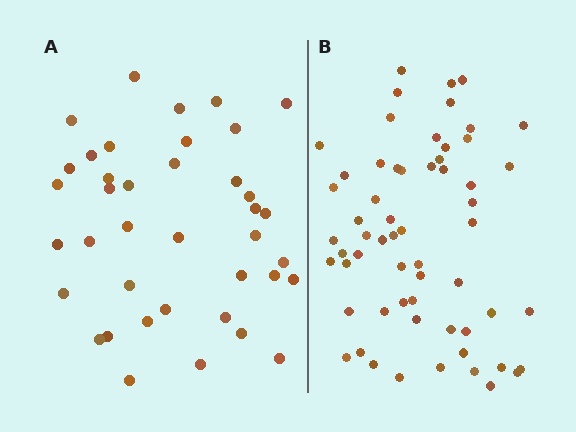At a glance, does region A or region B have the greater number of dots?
Region B (the right region) has more dots.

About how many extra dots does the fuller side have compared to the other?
Region B has approximately 20 more dots than region A.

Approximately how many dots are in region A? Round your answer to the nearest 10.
About 40 dots. (The exact count is 39, which rounds to 40.)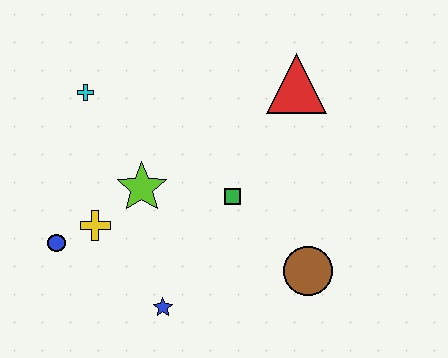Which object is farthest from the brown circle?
The cyan cross is farthest from the brown circle.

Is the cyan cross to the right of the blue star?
No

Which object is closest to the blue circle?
The yellow cross is closest to the blue circle.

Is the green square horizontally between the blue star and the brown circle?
Yes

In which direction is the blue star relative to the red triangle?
The blue star is below the red triangle.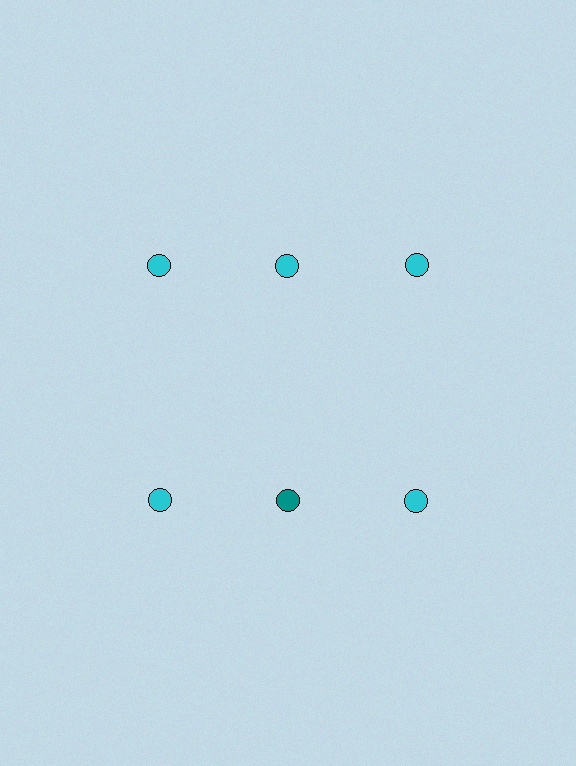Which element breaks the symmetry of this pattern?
The teal circle in the second row, second from left column breaks the symmetry. All other shapes are cyan circles.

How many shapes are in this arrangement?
There are 6 shapes arranged in a grid pattern.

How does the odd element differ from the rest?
It has a different color: teal instead of cyan.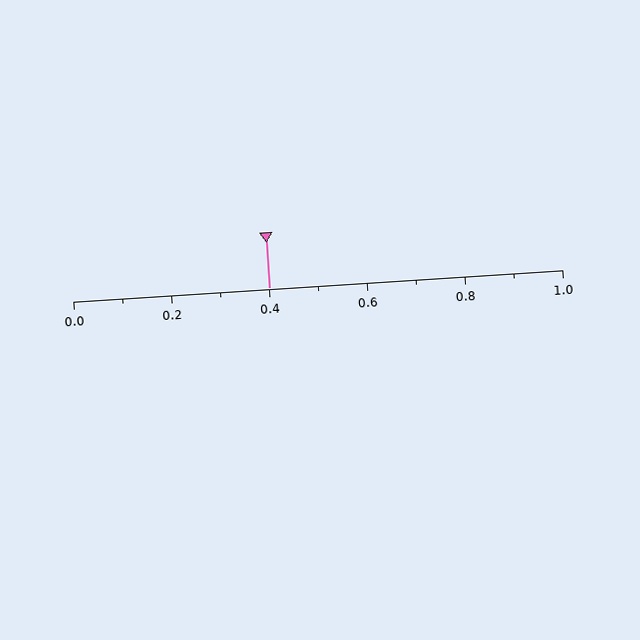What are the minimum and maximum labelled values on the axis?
The axis runs from 0.0 to 1.0.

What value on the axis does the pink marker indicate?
The marker indicates approximately 0.4.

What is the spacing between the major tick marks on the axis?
The major ticks are spaced 0.2 apart.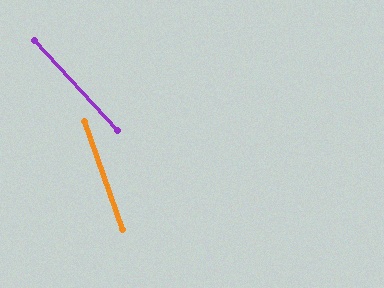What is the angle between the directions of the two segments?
Approximately 23 degrees.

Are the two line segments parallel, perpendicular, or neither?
Neither parallel nor perpendicular — they differ by about 23°.